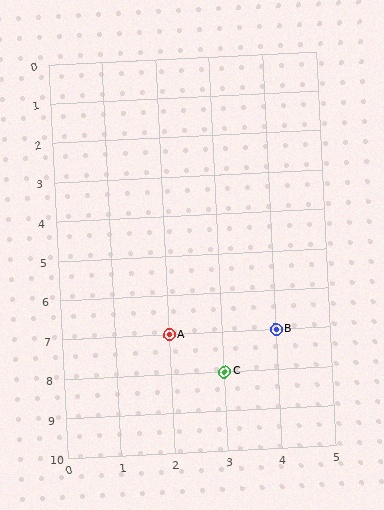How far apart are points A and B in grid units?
Points A and B are 2 columns apart.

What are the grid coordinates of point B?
Point B is at grid coordinates (4, 7).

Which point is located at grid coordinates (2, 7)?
Point A is at (2, 7).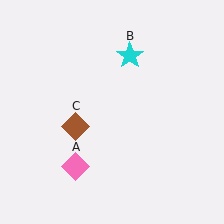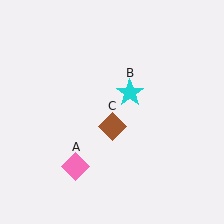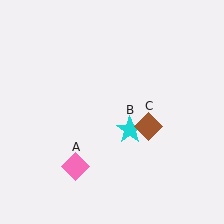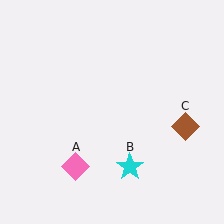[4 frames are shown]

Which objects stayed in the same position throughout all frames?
Pink diamond (object A) remained stationary.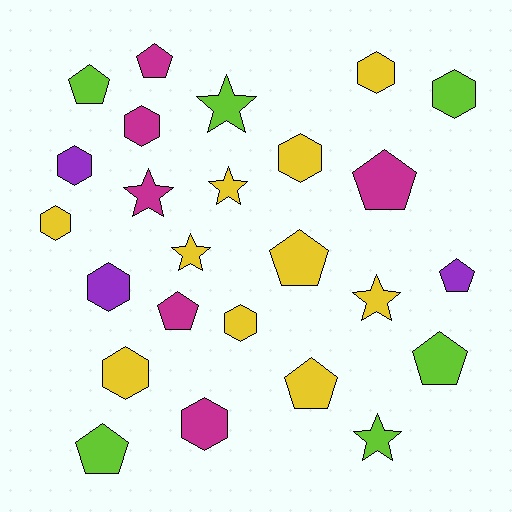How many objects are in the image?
There are 25 objects.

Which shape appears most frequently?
Hexagon, with 10 objects.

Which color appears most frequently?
Yellow, with 10 objects.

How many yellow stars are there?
There are 3 yellow stars.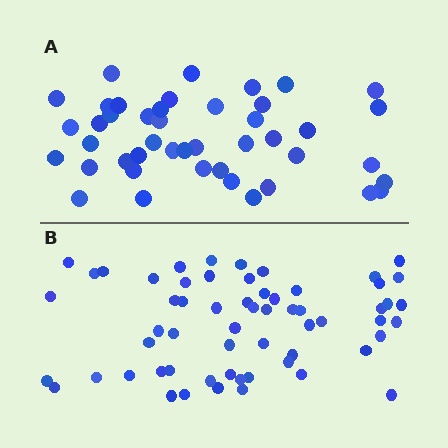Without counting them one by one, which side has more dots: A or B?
Region B (the bottom region) has more dots.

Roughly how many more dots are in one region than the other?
Region B has approximately 15 more dots than region A.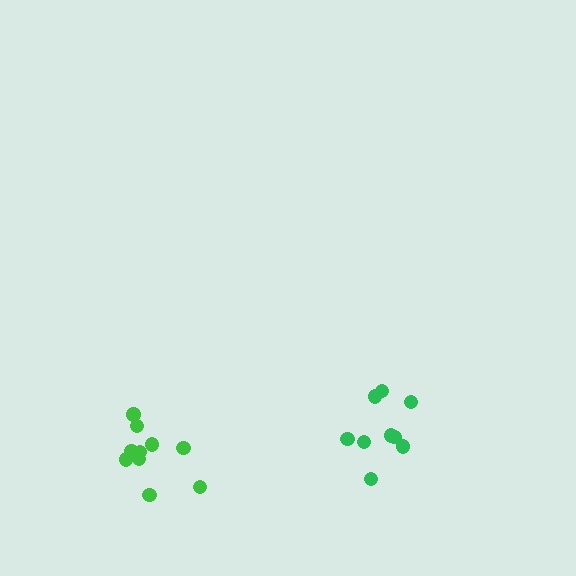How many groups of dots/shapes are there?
There are 2 groups.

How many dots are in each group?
Group 1: 9 dots, Group 2: 10 dots (19 total).